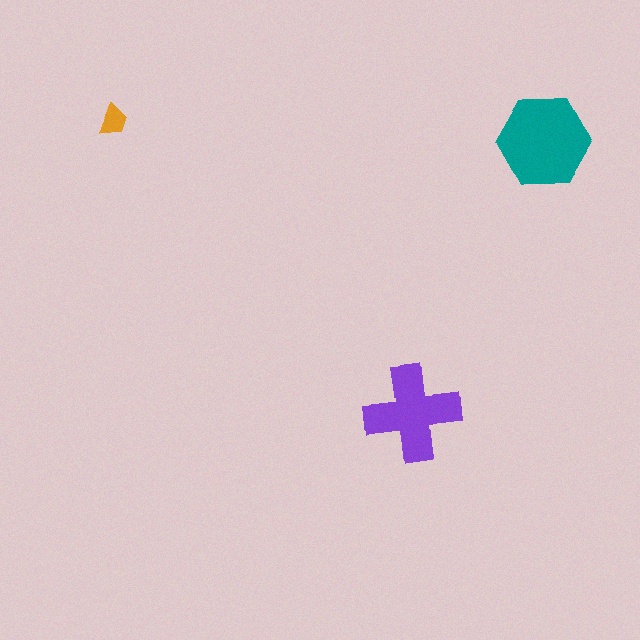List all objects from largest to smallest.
The teal hexagon, the purple cross, the orange trapezoid.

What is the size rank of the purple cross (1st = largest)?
2nd.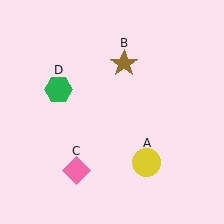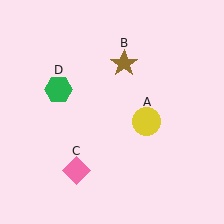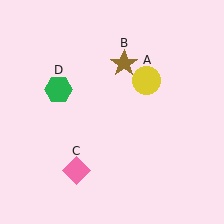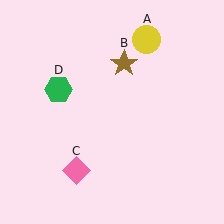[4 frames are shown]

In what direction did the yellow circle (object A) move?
The yellow circle (object A) moved up.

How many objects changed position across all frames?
1 object changed position: yellow circle (object A).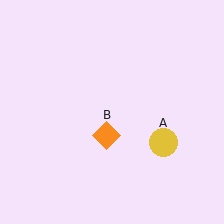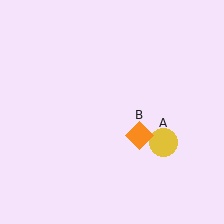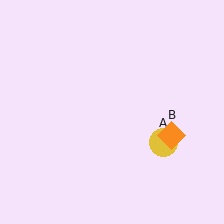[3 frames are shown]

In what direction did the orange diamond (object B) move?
The orange diamond (object B) moved right.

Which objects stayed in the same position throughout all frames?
Yellow circle (object A) remained stationary.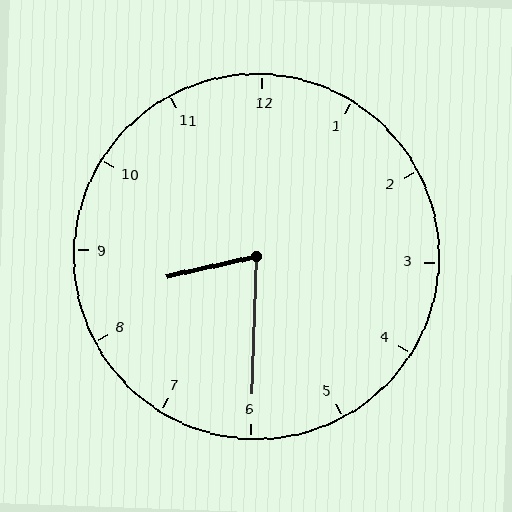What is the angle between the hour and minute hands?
Approximately 75 degrees.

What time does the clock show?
8:30.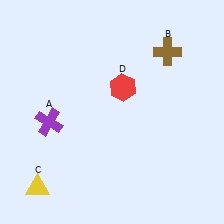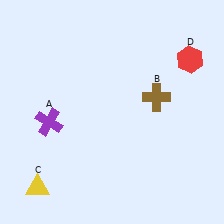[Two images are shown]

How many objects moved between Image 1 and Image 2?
2 objects moved between the two images.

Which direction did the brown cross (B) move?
The brown cross (B) moved down.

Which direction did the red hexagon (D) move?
The red hexagon (D) moved right.